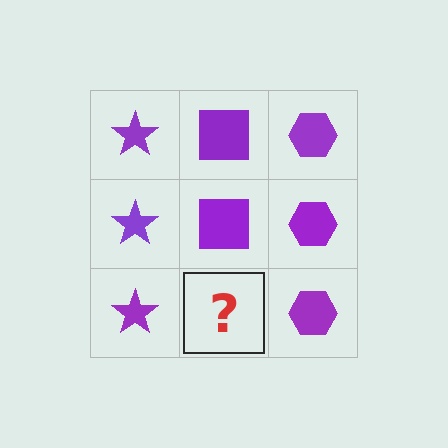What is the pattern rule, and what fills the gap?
The rule is that each column has a consistent shape. The gap should be filled with a purple square.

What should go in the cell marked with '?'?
The missing cell should contain a purple square.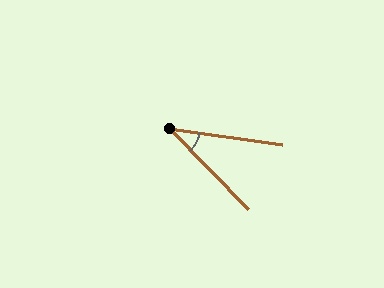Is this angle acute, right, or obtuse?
It is acute.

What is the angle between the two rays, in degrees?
Approximately 37 degrees.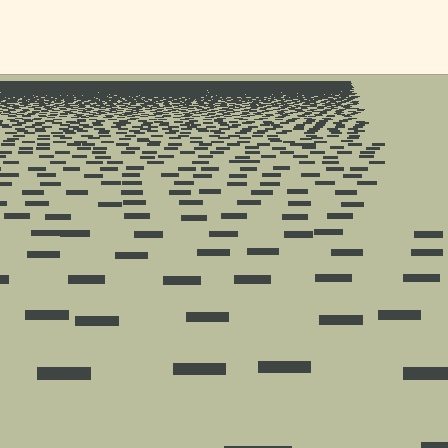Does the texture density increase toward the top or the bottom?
Density increases toward the top.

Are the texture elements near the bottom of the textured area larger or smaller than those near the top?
Larger. Near the bottom, elements are closer to the viewer and appear at a bigger on-screen size.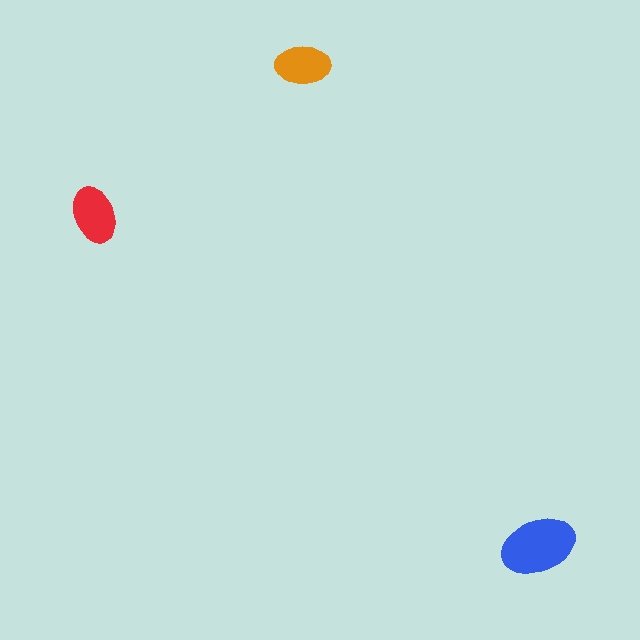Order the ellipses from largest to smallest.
the blue one, the red one, the orange one.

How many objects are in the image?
There are 3 objects in the image.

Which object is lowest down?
The blue ellipse is bottommost.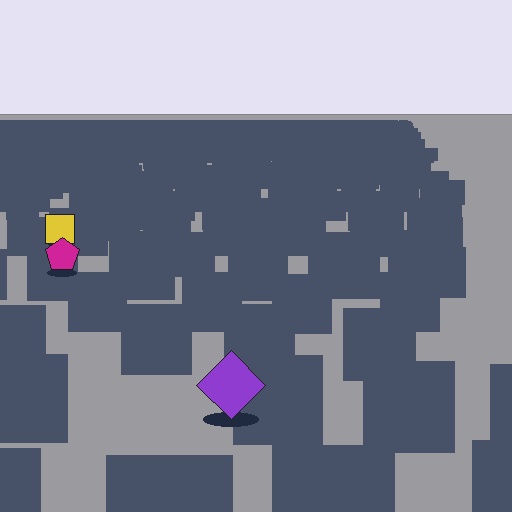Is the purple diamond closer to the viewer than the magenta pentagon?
Yes. The purple diamond is closer — you can tell from the texture gradient: the ground texture is coarser near it.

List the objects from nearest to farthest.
From nearest to farthest: the purple diamond, the magenta pentagon, the yellow square.